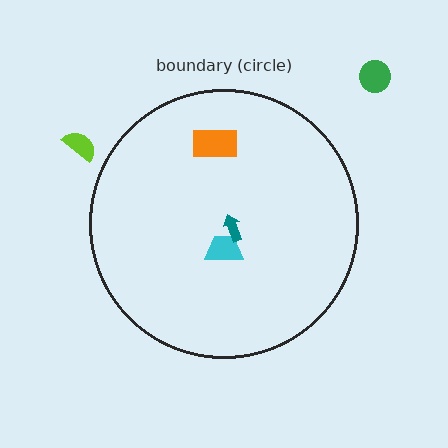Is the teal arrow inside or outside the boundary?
Inside.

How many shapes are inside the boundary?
3 inside, 2 outside.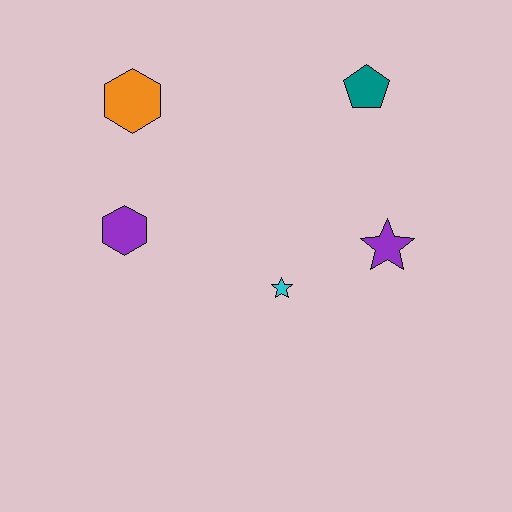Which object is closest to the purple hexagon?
The orange hexagon is closest to the purple hexagon.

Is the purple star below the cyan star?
No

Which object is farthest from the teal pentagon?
The purple hexagon is farthest from the teal pentagon.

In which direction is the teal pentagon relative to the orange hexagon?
The teal pentagon is to the right of the orange hexagon.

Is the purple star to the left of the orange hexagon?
No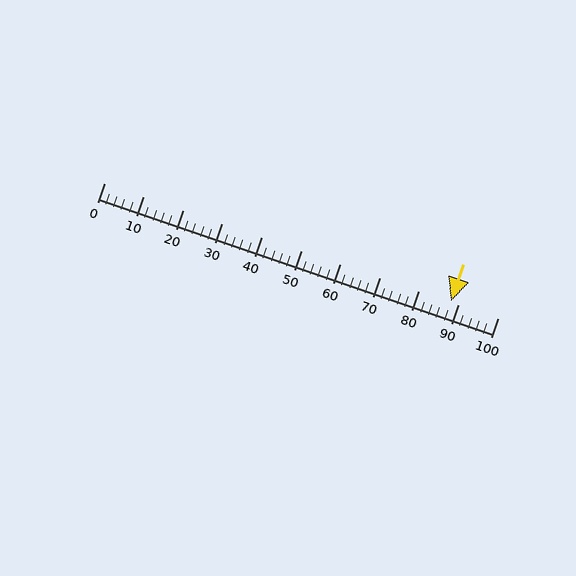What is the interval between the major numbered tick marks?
The major tick marks are spaced 10 units apart.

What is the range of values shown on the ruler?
The ruler shows values from 0 to 100.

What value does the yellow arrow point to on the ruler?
The yellow arrow points to approximately 88.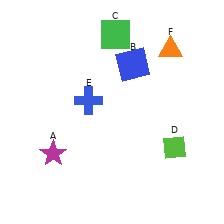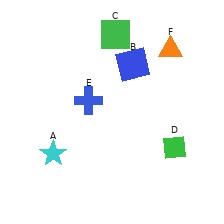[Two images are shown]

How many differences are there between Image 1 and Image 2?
There are 2 differences between the two images.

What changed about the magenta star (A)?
In Image 1, A is magenta. In Image 2, it changed to cyan.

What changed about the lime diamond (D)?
In Image 1, D is lime. In Image 2, it changed to green.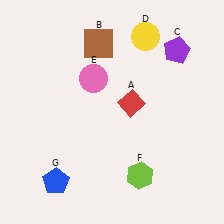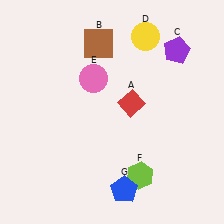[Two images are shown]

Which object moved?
The blue pentagon (G) moved right.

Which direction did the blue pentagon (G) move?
The blue pentagon (G) moved right.